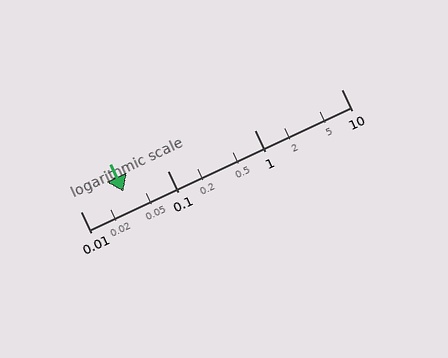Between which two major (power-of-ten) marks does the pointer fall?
The pointer is between 0.01 and 0.1.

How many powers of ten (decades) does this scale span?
The scale spans 3 decades, from 0.01 to 10.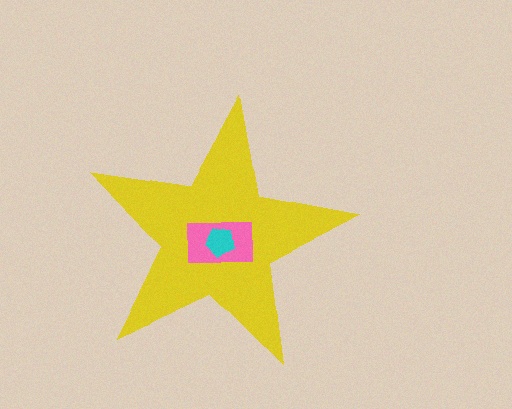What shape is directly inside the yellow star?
The pink rectangle.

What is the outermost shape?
The yellow star.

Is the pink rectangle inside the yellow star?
Yes.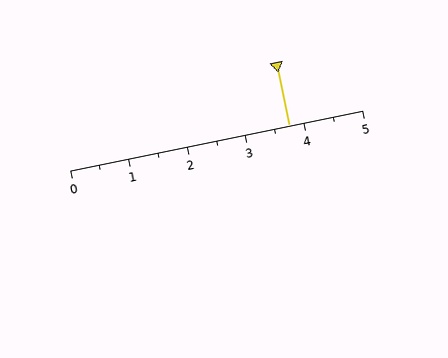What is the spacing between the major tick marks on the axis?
The major ticks are spaced 1 apart.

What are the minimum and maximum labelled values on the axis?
The axis runs from 0 to 5.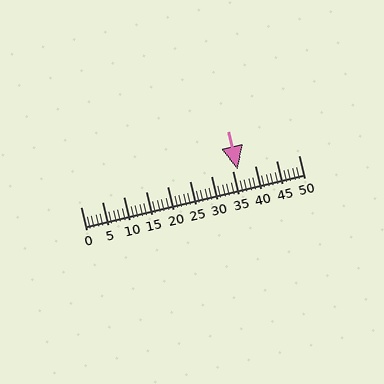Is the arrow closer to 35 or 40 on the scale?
The arrow is closer to 35.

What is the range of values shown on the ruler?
The ruler shows values from 0 to 50.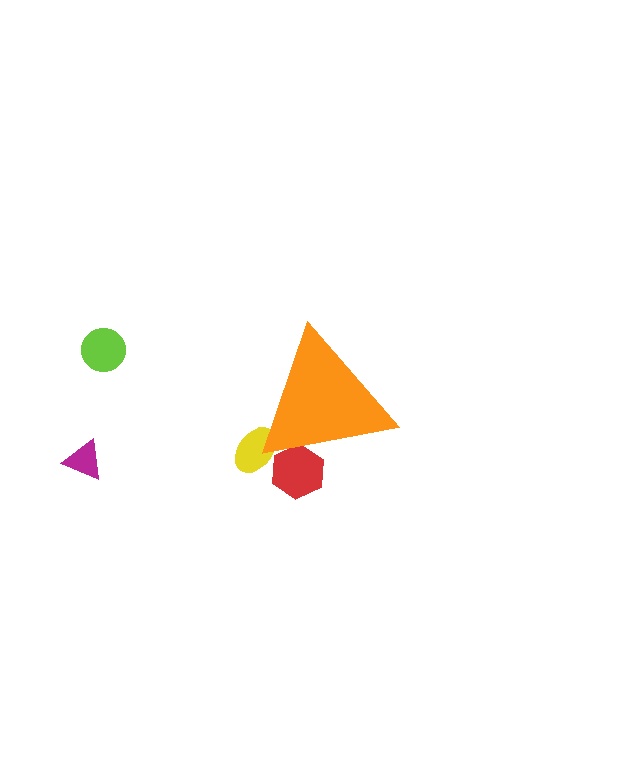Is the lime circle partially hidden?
No, the lime circle is fully visible.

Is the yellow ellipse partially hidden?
Yes, the yellow ellipse is partially hidden behind the orange triangle.